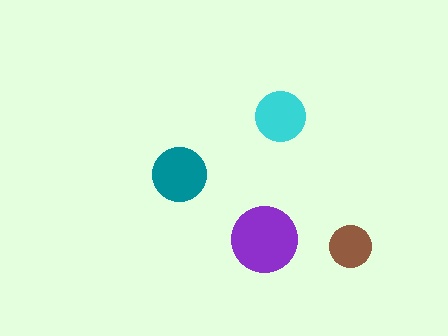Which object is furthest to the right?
The brown circle is rightmost.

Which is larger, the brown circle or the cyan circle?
The cyan one.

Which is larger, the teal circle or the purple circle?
The purple one.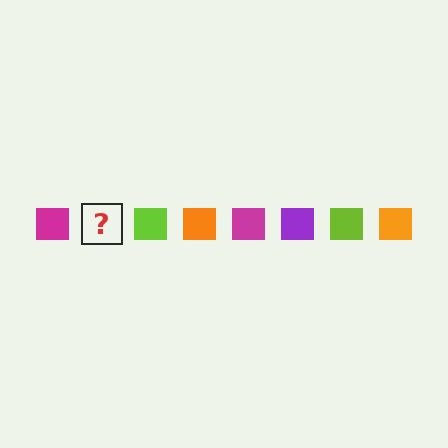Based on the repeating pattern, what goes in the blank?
The blank should be a purple square.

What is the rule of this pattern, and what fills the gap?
The rule is that the pattern cycles through magenta, purple, lime, orange squares. The gap should be filled with a purple square.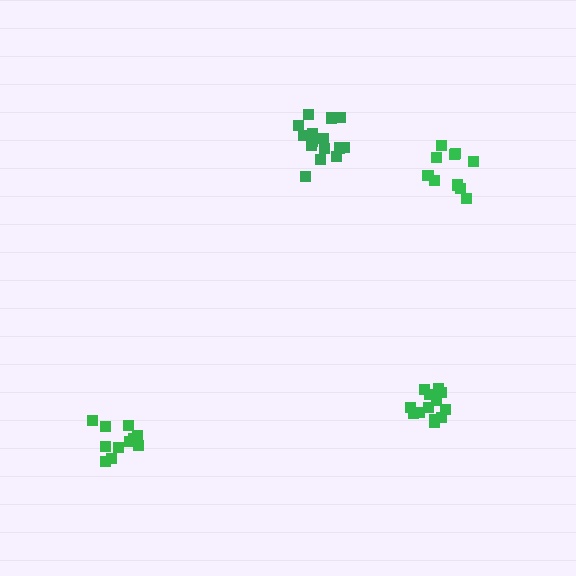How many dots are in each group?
Group 1: 11 dots, Group 2: 11 dots, Group 3: 13 dots, Group 4: 16 dots (51 total).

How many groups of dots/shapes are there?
There are 4 groups.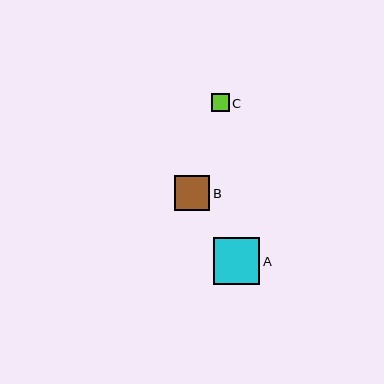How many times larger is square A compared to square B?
Square A is approximately 1.3 times the size of square B.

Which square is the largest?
Square A is the largest with a size of approximately 47 pixels.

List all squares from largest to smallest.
From largest to smallest: A, B, C.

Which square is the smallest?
Square C is the smallest with a size of approximately 18 pixels.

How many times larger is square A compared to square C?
Square A is approximately 2.6 times the size of square C.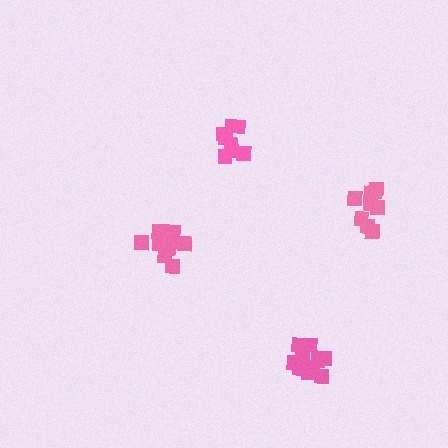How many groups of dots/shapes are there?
There are 4 groups.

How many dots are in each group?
Group 1: 11 dots, Group 2: 13 dots, Group 3: 8 dots, Group 4: 9 dots (41 total).